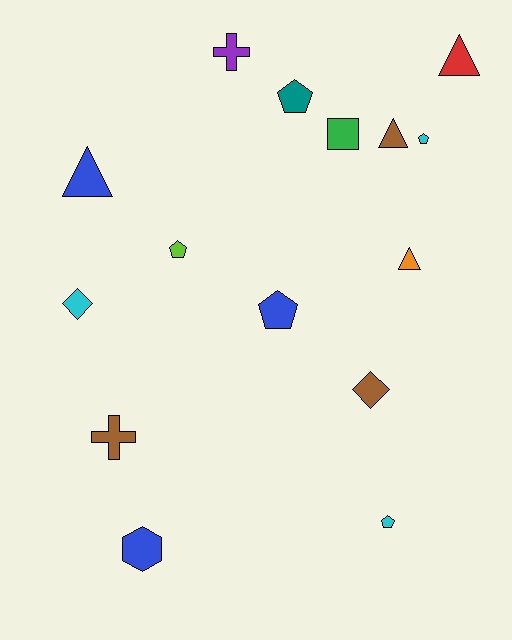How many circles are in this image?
There are no circles.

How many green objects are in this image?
There is 1 green object.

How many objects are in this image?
There are 15 objects.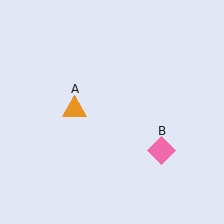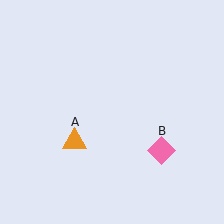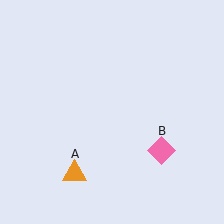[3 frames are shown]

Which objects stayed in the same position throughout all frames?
Pink diamond (object B) remained stationary.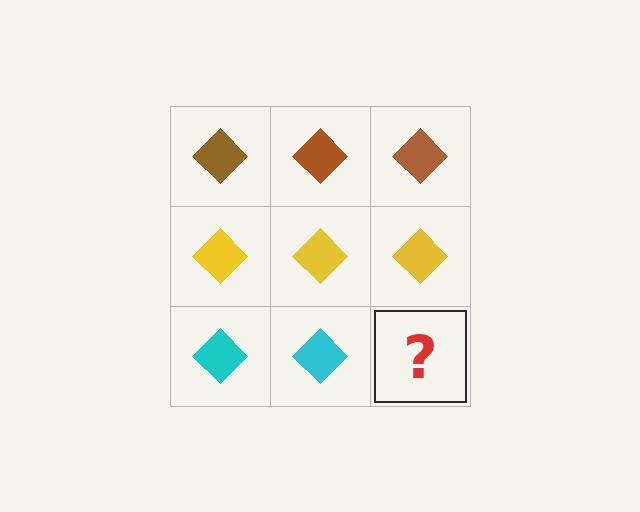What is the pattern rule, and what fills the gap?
The rule is that each row has a consistent color. The gap should be filled with a cyan diamond.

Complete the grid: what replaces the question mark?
The question mark should be replaced with a cyan diamond.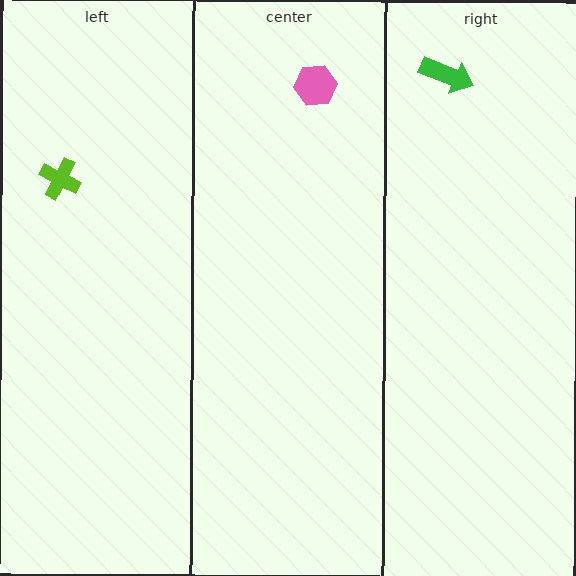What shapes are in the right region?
The green arrow.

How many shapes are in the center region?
1.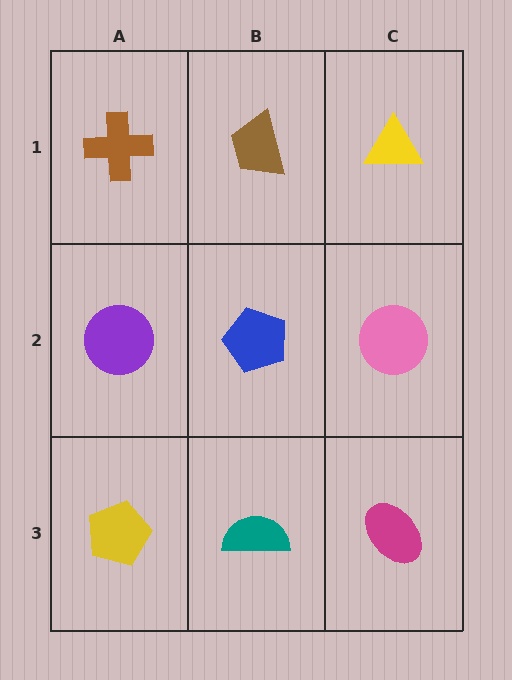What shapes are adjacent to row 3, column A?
A purple circle (row 2, column A), a teal semicircle (row 3, column B).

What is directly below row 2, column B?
A teal semicircle.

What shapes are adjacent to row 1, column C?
A pink circle (row 2, column C), a brown trapezoid (row 1, column B).